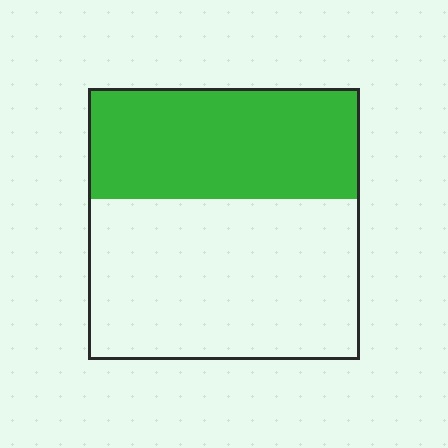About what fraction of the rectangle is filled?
About two fifths (2/5).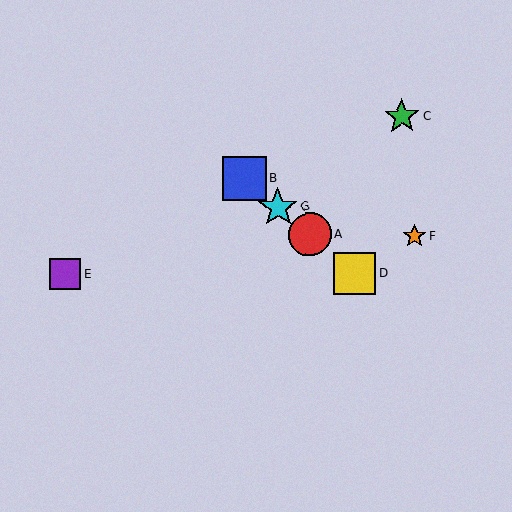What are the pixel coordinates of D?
Object D is at (355, 273).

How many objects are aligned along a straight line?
4 objects (A, B, D, G) are aligned along a straight line.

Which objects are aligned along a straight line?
Objects A, B, D, G are aligned along a straight line.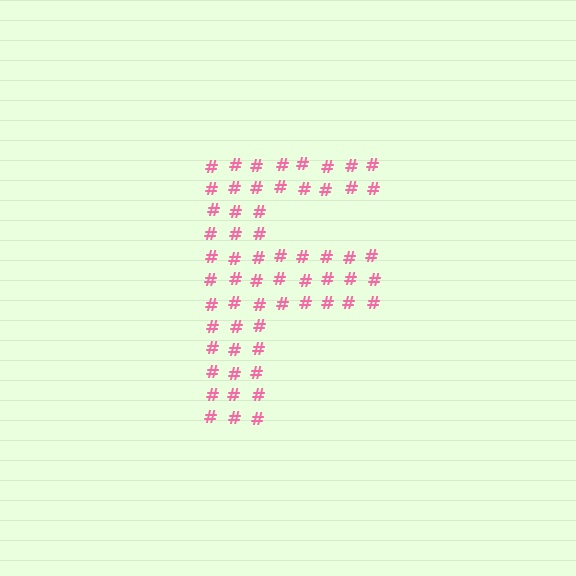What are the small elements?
The small elements are hash symbols.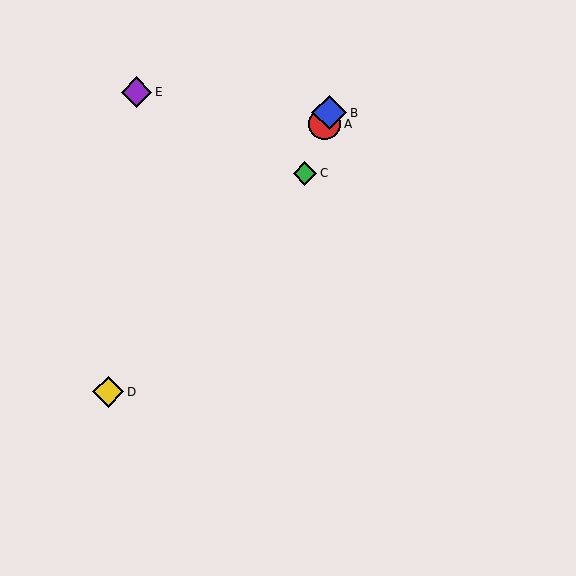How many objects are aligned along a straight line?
3 objects (A, B, C) are aligned along a straight line.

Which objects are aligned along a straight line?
Objects A, B, C are aligned along a straight line.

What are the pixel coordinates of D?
Object D is at (108, 392).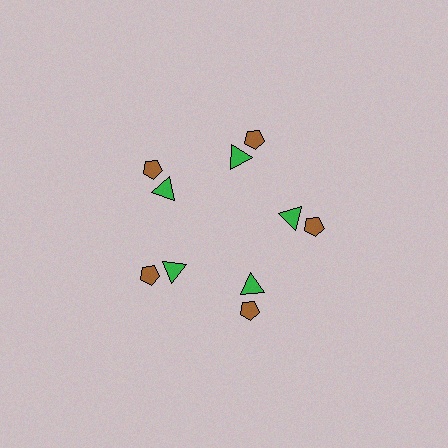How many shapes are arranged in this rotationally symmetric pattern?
There are 10 shapes, arranged in 5 groups of 2.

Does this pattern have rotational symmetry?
Yes, this pattern has 5-fold rotational symmetry. It looks the same after rotating 72 degrees around the center.